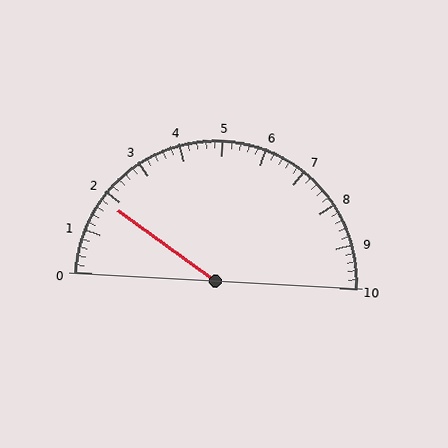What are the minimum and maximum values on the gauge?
The gauge ranges from 0 to 10.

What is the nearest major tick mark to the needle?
The nearest major tick mark is 2.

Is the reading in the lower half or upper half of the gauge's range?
The reading is in the lower half of the range (0 to 10).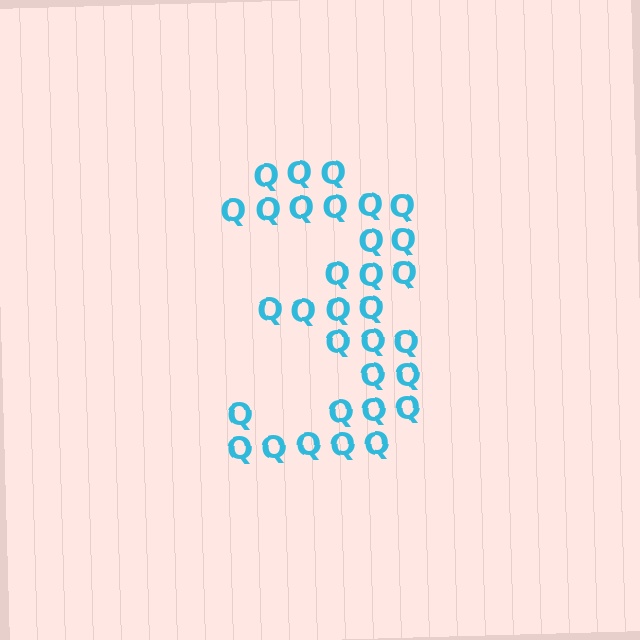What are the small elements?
The small elements are letter Q's.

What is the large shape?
The large shape is the digit 3.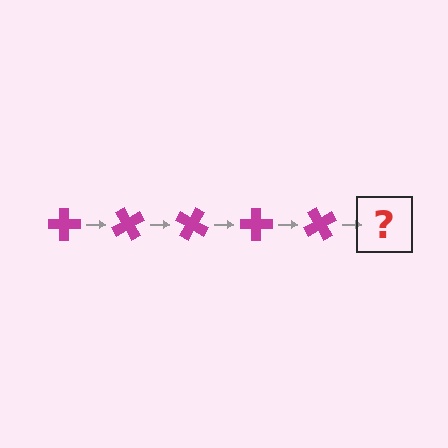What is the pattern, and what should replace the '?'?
The pattern is that the cross rotates 60 degrees each step. The '?' should be a magenta cross rotated 300 degrees.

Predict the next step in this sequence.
The next step is a magenta cross rotated 300 degrees.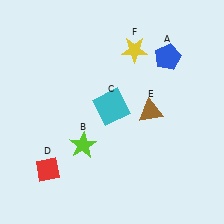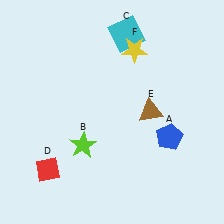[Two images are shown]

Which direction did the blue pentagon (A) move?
The blue pentagon (A) moved down.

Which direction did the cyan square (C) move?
The cyan square (C) moved up.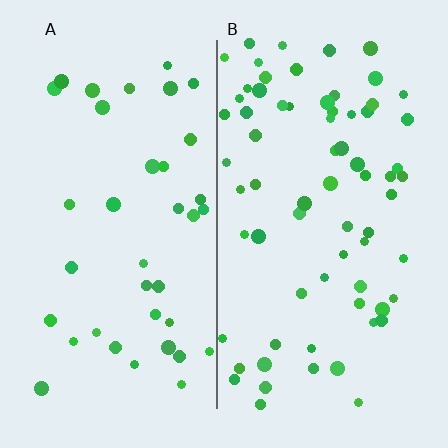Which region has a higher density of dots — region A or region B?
B (the right).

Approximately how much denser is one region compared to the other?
Approximately 1.9× — region B over region A.